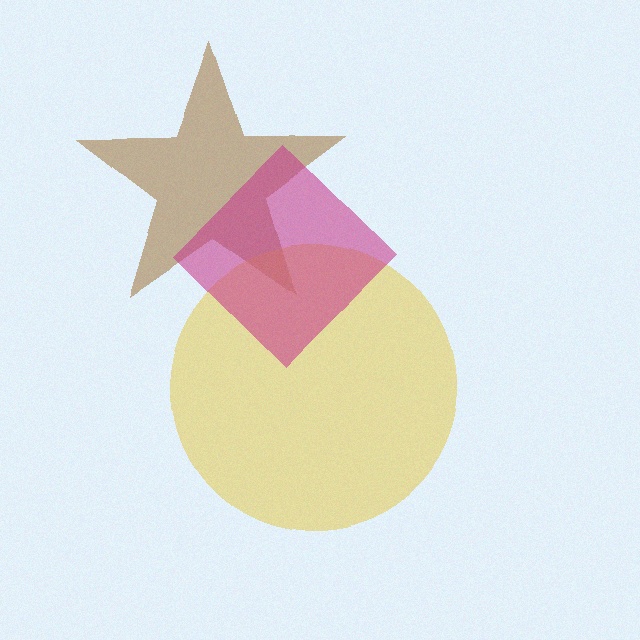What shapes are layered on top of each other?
The layered shapes are: a brown star, a yellow circle, a magenta diamond.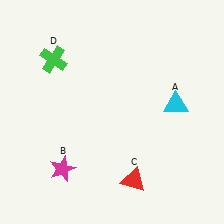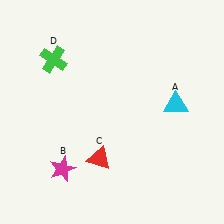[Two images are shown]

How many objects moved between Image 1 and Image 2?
1 object moved between the two images.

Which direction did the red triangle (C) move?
The red triangle (C) moved left.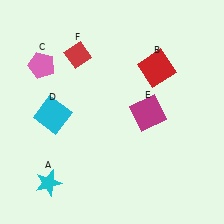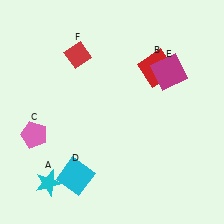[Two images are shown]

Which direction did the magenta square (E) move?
The magenta square (E) moved up.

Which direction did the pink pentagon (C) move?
The pink pentagon (C) moved down.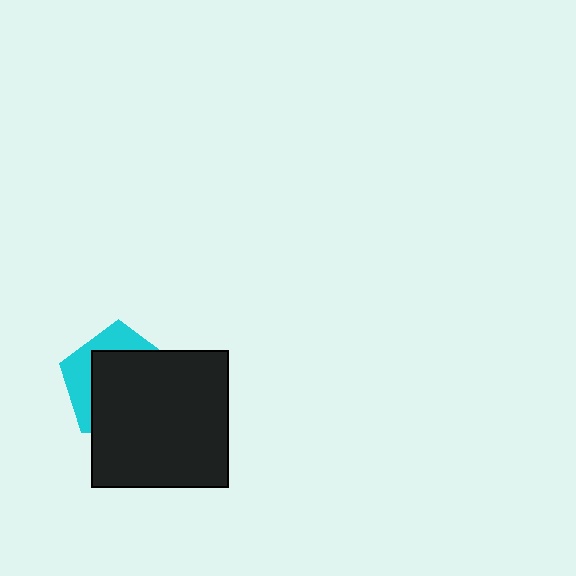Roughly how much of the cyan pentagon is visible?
A small part of it is visible (roughly 32%).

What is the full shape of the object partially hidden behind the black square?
The partially hidden object is a cyan pentagon.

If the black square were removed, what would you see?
You would see the complete cyan pentagon.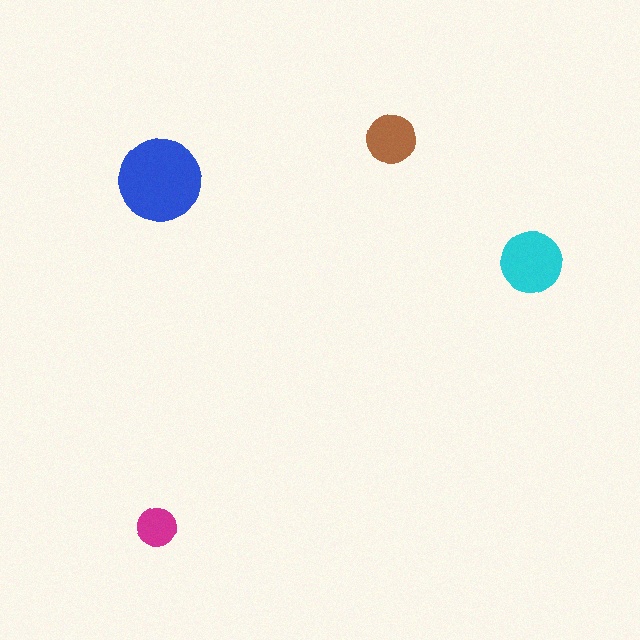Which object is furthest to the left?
The blue circle is leftmost.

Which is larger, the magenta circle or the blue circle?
The blue one.